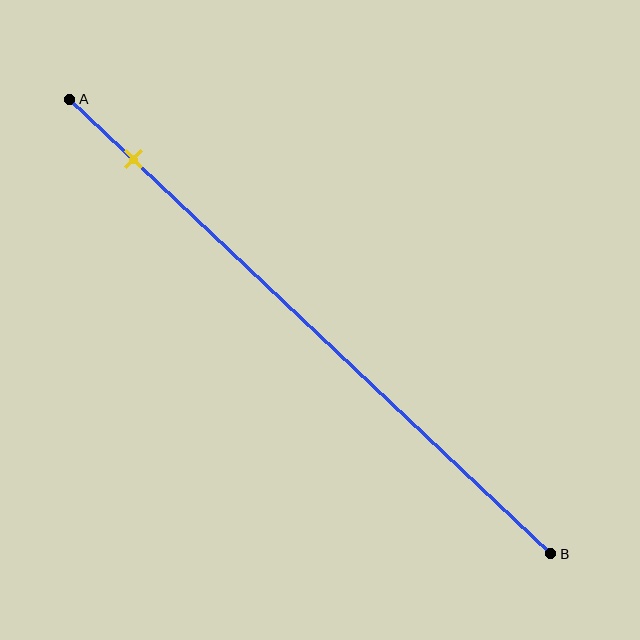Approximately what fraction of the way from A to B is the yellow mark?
The yellow mark is approximately 15% of the way from A to B.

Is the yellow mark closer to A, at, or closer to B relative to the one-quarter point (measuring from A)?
The yellow mark is closer to point A than the one-quarter point of segment AB.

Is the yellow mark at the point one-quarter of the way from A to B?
No, the mark is at about 15% from A, not at the 25% one-quarter point.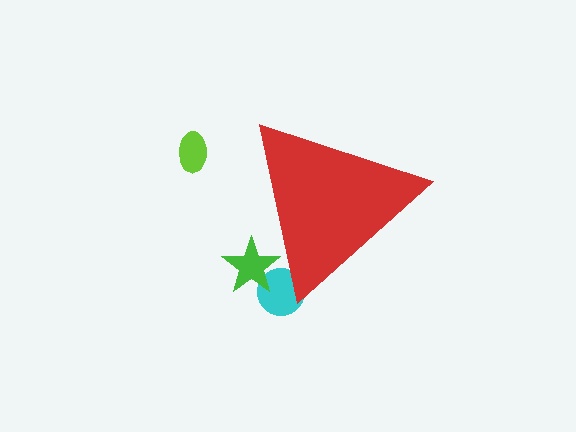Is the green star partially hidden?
Yes, the green star is partially hidden behind the red triangle.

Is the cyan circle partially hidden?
Yes, the cyan circle is partially hidden behind the red triangle.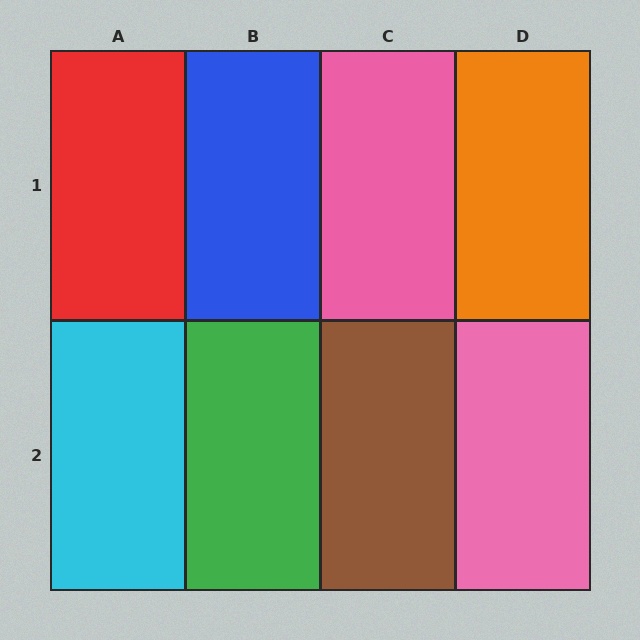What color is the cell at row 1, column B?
Blue.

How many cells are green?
1 cell is green.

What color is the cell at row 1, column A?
Red.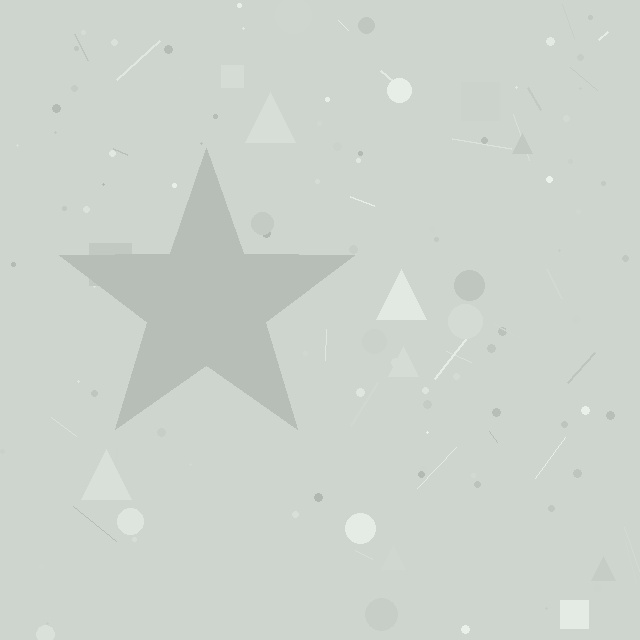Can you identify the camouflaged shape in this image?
The camouflaged shape is a star.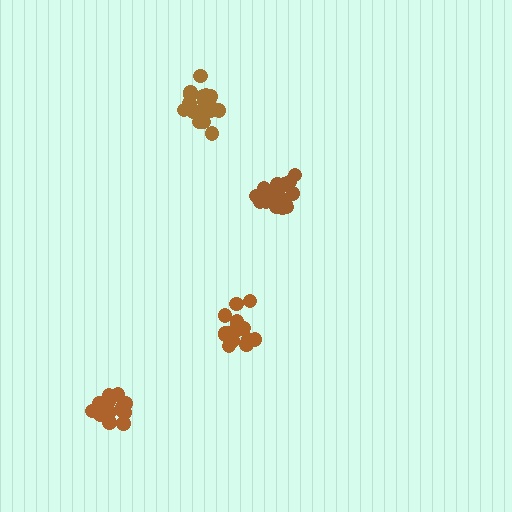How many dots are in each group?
Group 1: 16 dots, Group 2: 20 dots, Group 3: 16 dots, Group 4: 20 dots (72 total).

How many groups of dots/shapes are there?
There are 4 groups.